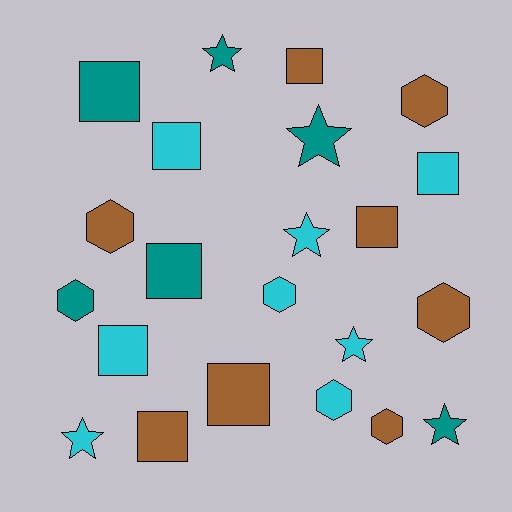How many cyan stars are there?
There are 3 cyan stars.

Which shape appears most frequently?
Square, with 9 objects.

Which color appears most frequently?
Brown, with 8 objects.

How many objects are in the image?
There are 22 objects.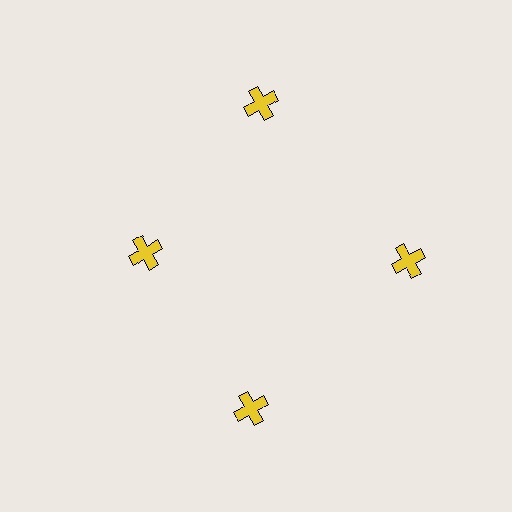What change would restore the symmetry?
The symmetry would be restored by moving it outward, back onto the ring so that all 4 crosses sit at equal angles and equal distance from the center.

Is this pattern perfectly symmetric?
No. The 4 yellow crosses are arranged in a ring, but one element near the 9 o'clock position is pulled inward toward the center, breaking the 4-fold rotational symmetry.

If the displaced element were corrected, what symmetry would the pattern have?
It would have 4-fold rotational symmetry — the pattern would map onto itself every 90 degrees.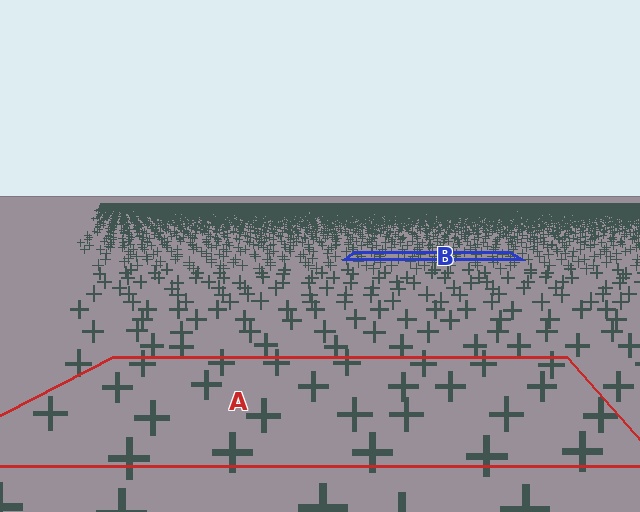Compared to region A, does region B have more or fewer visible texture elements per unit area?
Region B has more texture elements per unit area — they are packed more densely because it is farther away.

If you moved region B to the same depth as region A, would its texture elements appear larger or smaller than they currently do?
They would appear larger. At a closer depth, the same texture elements are projected at a bigger on-screen size.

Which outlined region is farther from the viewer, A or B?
Region B is farther from the viewer — the texture elements inside it appear smaller and more densely packed.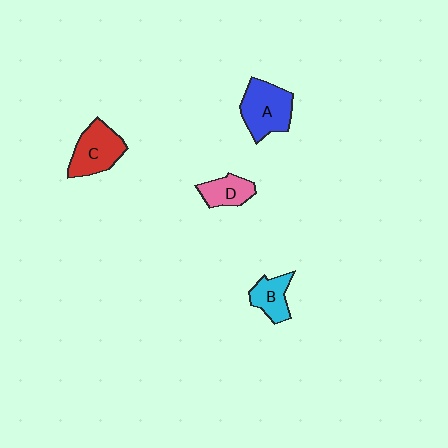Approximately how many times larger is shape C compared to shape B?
Approximately 1.5 times.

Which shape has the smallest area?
Shape D (pink).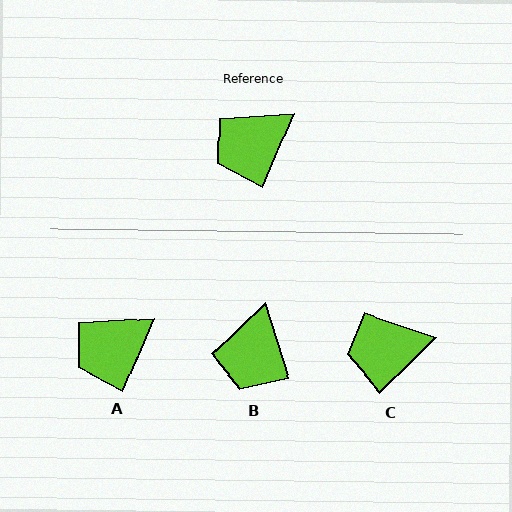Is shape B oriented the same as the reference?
No, it is off by about 41 degrees.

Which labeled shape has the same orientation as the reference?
A.